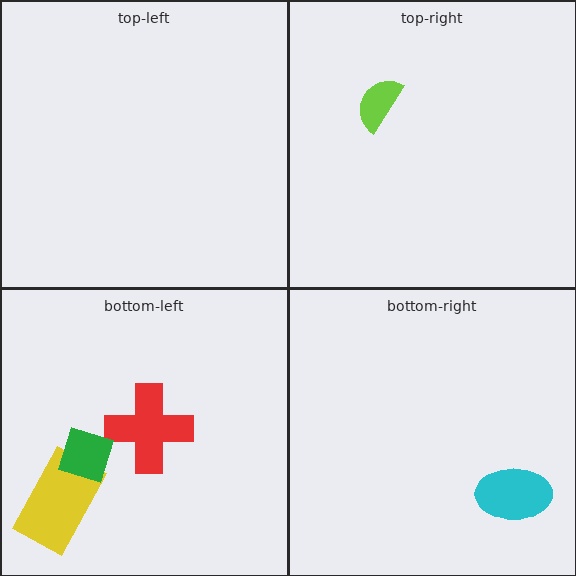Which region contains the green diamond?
The bottom-left region.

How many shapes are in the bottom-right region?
1.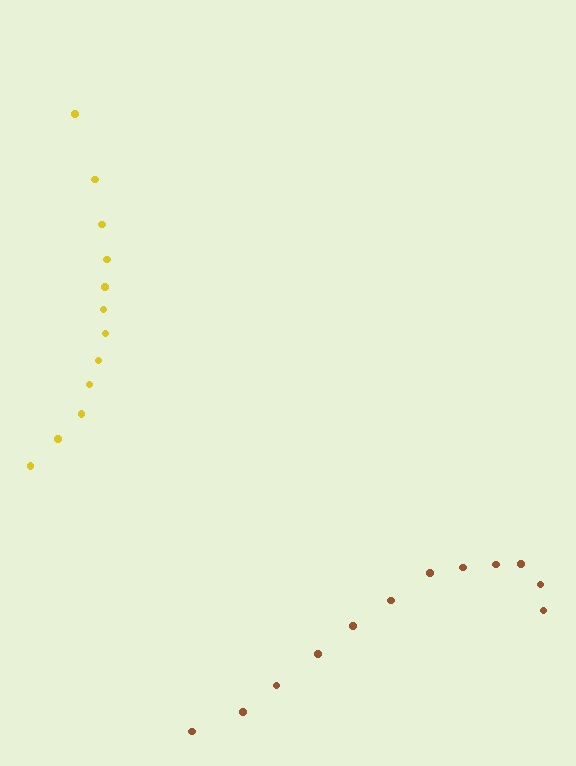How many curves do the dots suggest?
There are 2 distinct paths.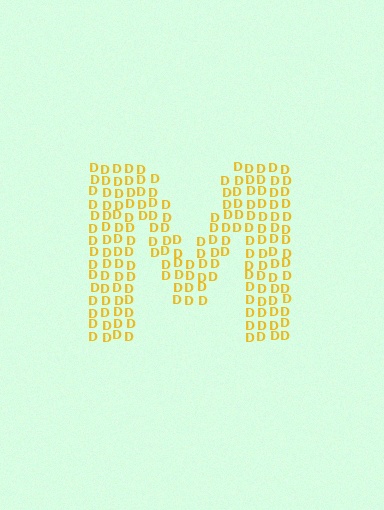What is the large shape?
The large shape is the letter M.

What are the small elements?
The small elements are letter D's.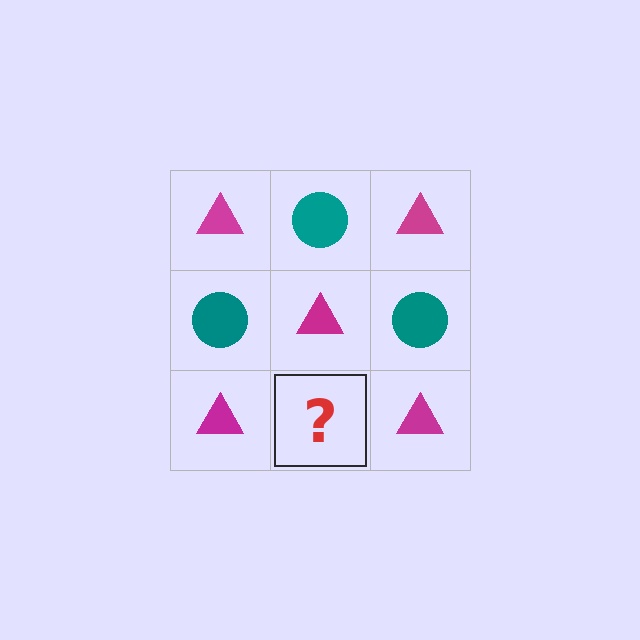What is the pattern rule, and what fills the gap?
The rule is that it alternates magenta triangle and teal circle in a checkerboard pattern. The gap should be filled with a teal circle.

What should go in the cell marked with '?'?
The missing cell should contain a teal circle.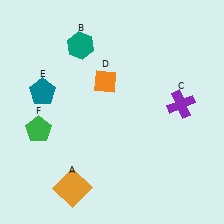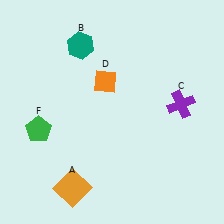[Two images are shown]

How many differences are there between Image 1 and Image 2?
There is 1 difference between the two images.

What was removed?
The teal pentagon (E) was removed in Image 2.